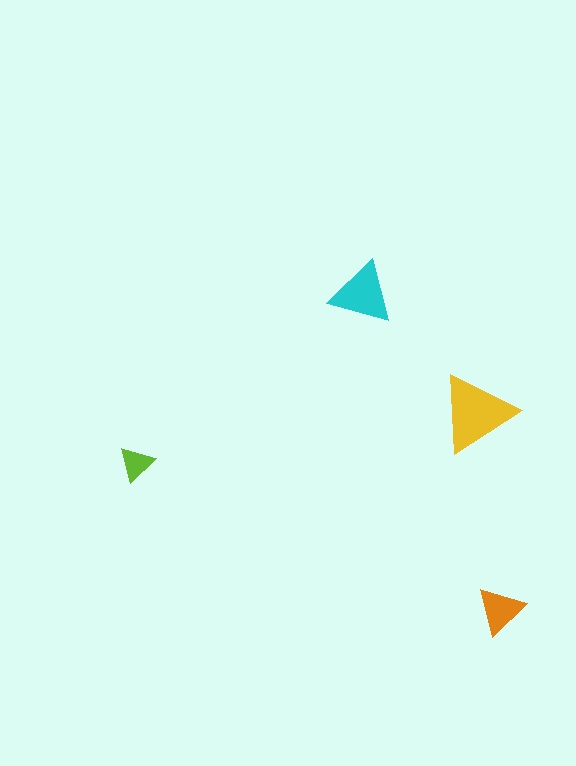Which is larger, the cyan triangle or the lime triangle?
The cyan one.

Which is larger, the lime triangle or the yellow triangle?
The yellow one.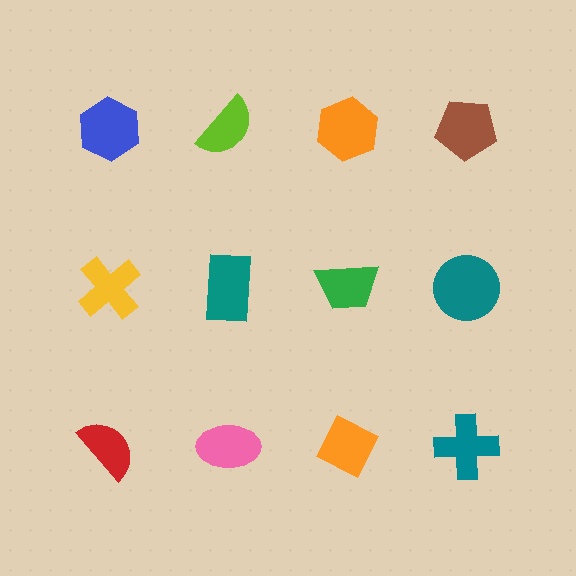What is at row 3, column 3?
An orange diamond.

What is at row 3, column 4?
A teal cross.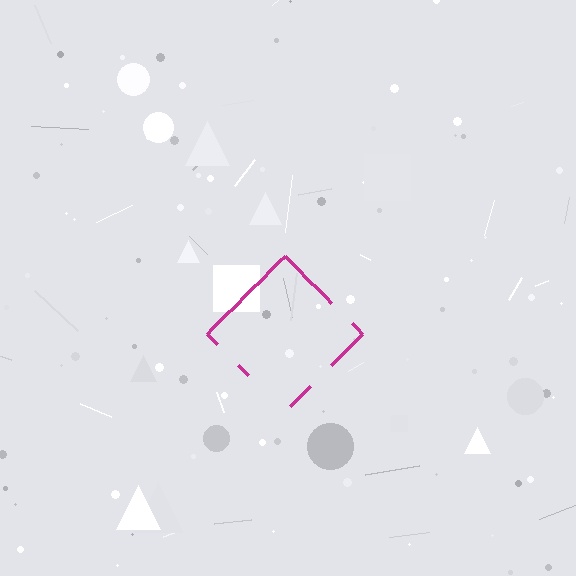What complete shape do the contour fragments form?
The contour fragments form a diamond.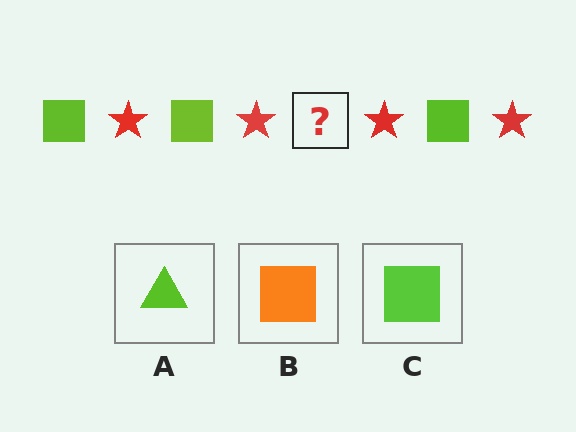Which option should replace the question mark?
Option C.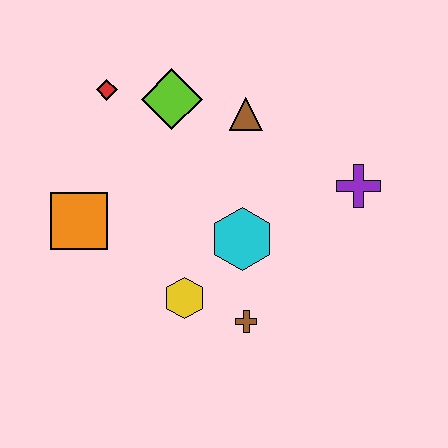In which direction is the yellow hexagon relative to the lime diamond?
The yellow hexagon is below the lime diamond.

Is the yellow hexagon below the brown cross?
No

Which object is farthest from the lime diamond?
The brown cross is farthest from the lime diamond.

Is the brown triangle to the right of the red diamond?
Yes